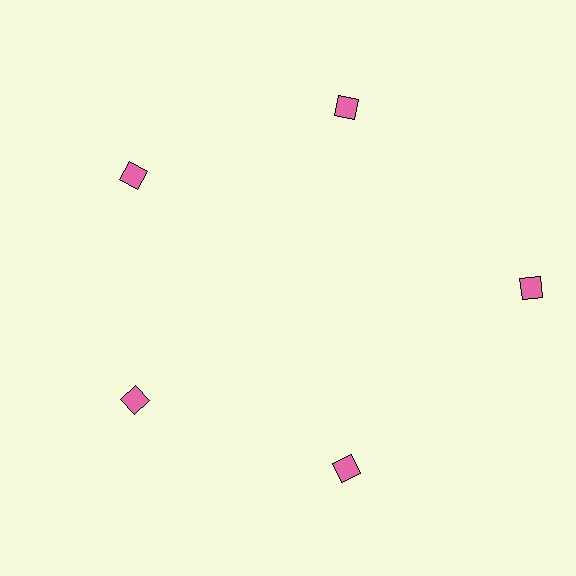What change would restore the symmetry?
The symmetry would be restored by moving it inward, back onto the ring so that all 5 diamonds sit at equal angles and equal distance from the center.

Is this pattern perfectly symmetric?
No. The 5 pink diamonds are arranged in a ring, but one element near the 3 o'clock position is pushed outward from the center, breaking the 5-fold rotational symmetry.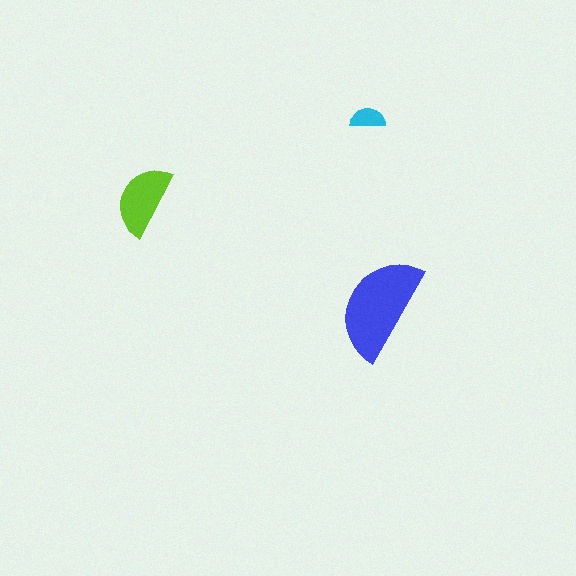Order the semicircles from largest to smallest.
the blue one, the lime one, the cyan one.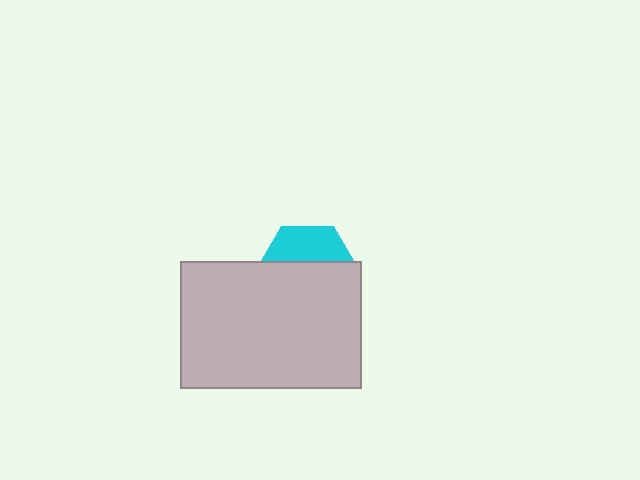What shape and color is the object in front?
The object in front is a light gray rectangle.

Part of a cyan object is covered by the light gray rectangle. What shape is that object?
It is a hexagon.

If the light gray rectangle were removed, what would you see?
You would see the complete cyan hexagon.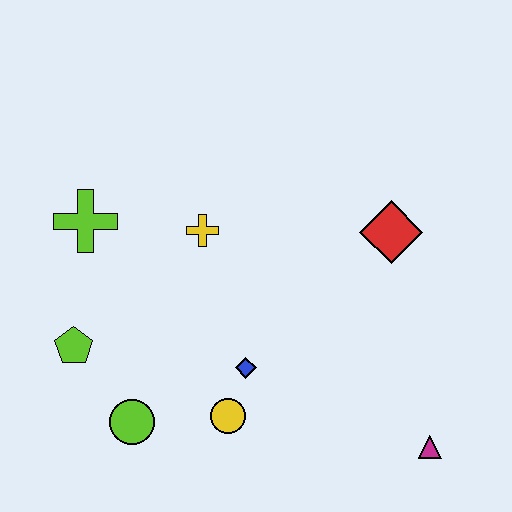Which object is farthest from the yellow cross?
The magenta triangle is farthest from the yellow cross.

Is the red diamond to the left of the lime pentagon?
No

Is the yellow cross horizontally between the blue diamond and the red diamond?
No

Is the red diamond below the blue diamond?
No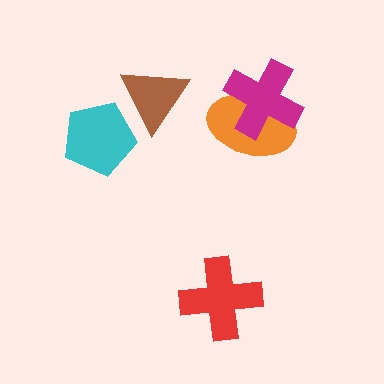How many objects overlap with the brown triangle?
1 object overlaps with the brown triangle.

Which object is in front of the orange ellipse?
The magenta cross is in front of the orange ellipse.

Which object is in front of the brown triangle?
The cyan pentagon is in front of the brown triangle.